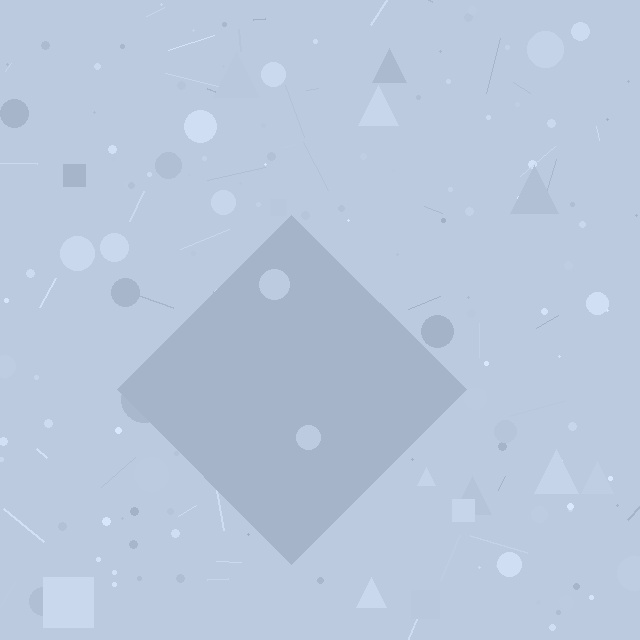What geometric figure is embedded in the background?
A diamond is embedded in the background.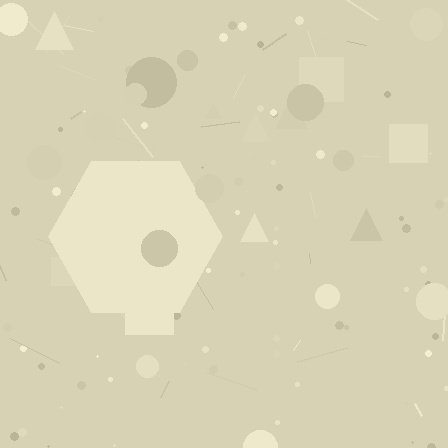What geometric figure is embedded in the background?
A hexagon is embedded in the background.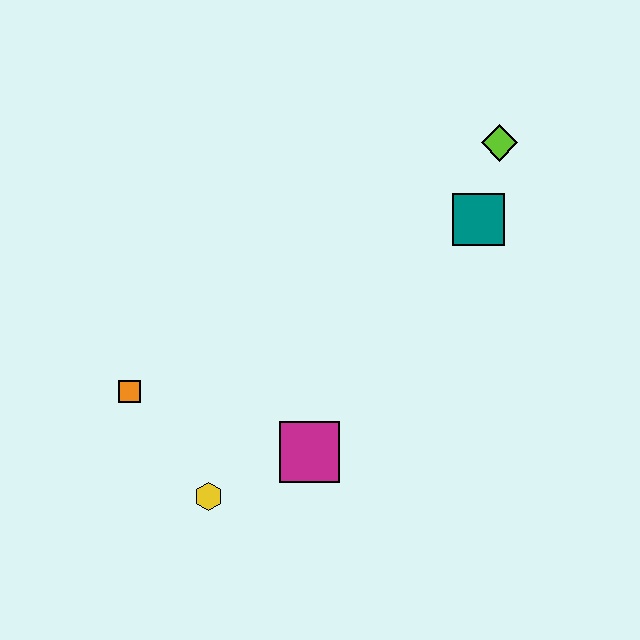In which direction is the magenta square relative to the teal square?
The magenta square is below the teal square.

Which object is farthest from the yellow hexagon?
The lime diamond is farthest from the yellow hexagon.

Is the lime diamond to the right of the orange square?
Yes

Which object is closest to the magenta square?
The yellow hexagon is closest to the magenta square.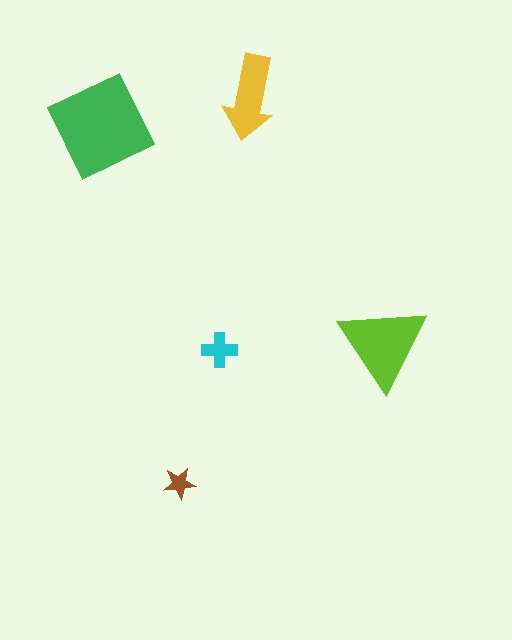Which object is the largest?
The green square.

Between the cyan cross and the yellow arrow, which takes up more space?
The yellow arrow.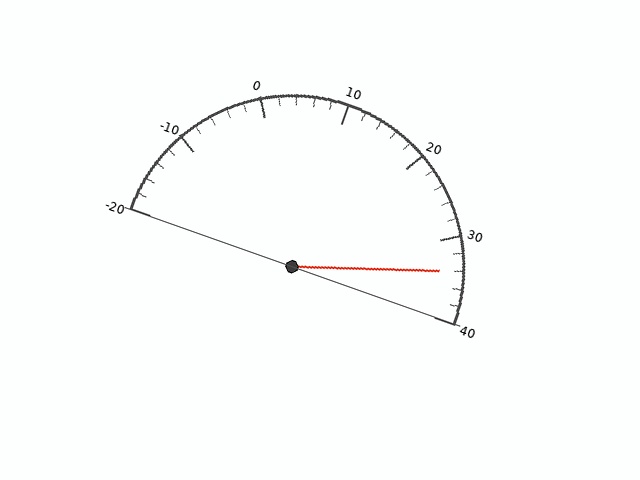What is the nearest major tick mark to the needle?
The nearest major tick mark is 30.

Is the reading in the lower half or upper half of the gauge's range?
The reading is in the upper half of the range (-20 to 40).